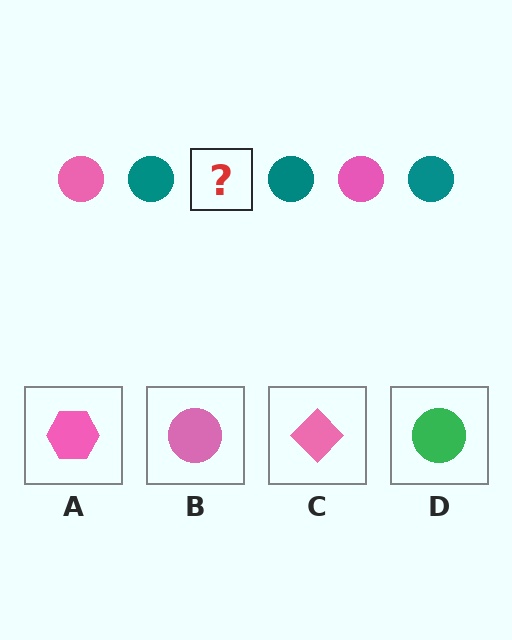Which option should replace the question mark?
Option B.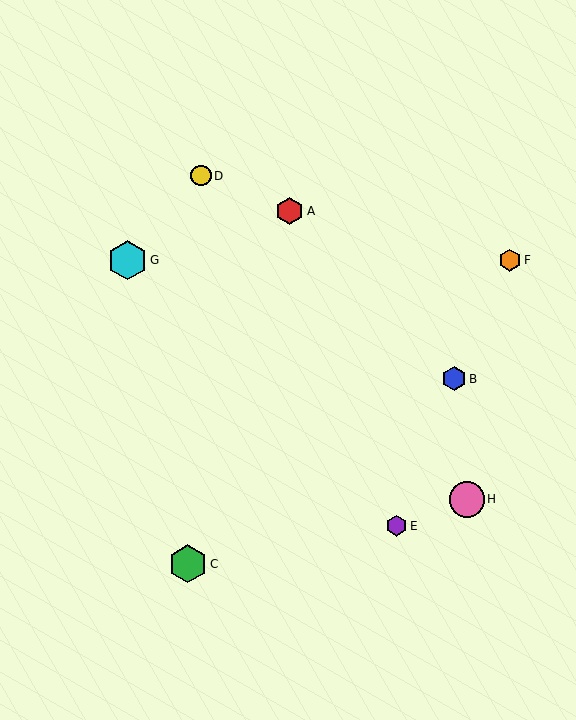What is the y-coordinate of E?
Object E is at y≈526.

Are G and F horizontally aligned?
Yes, both are at y≈260.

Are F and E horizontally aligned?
No, F is at y≈260 and E is at y≈526.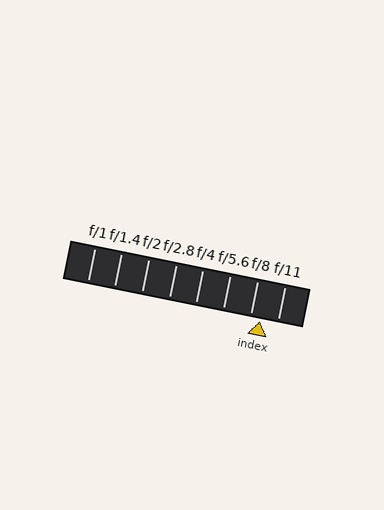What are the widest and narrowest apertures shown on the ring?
The widest aperture shown is f/1 and the narrowest is f/11.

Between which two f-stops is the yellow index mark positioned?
The index mark is between f/8 and f/11.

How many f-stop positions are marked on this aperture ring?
There are 8 f-stop positions marked.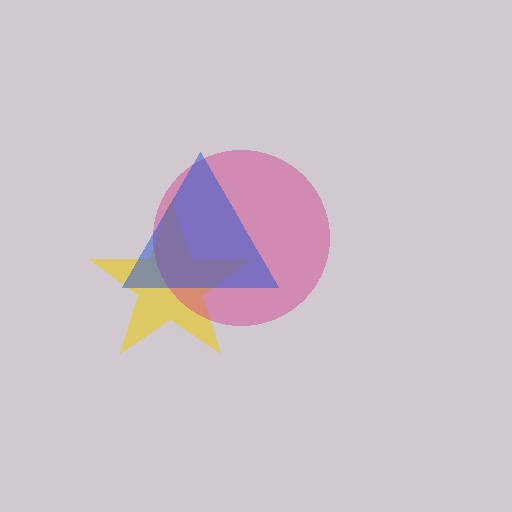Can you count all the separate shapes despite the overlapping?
Yes, there are 3 separate shapes.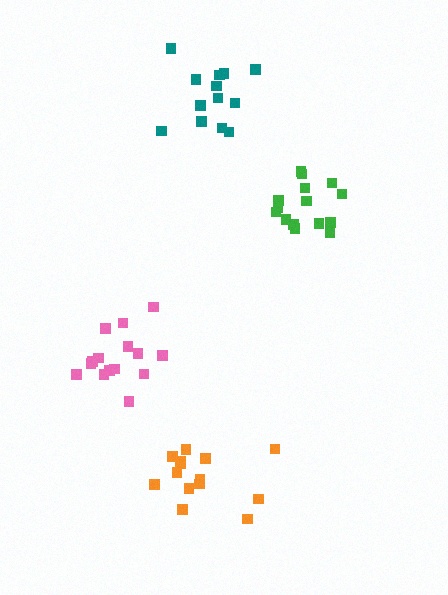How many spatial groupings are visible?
There are 4 spatial groupings.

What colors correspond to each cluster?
The clusters are colored: green, orange, teal, pink.